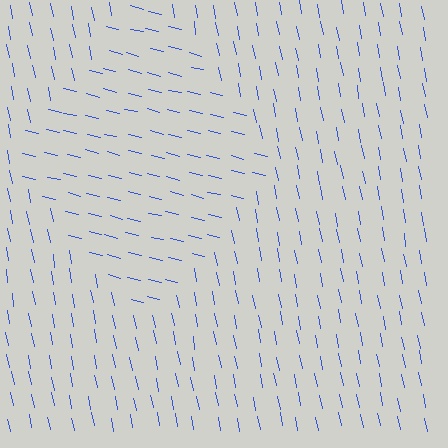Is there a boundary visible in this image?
Yes, there is a texture boundary formed by a change in line orientation.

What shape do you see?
I see a diamond.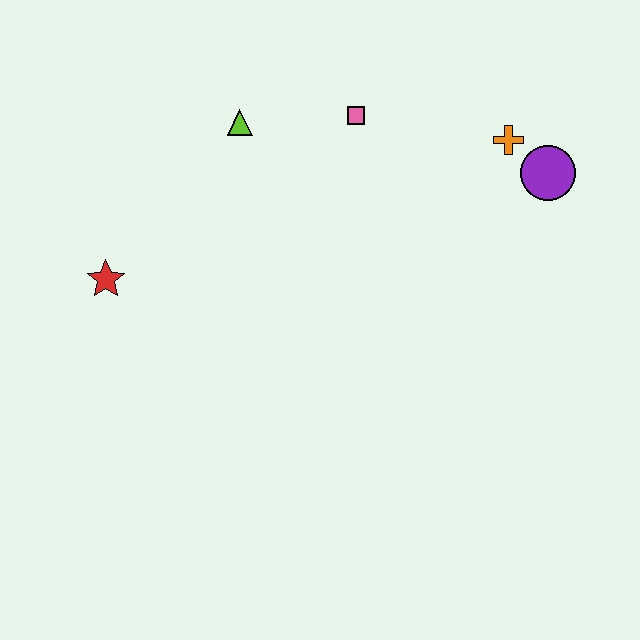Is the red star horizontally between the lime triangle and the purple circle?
No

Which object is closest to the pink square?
The lime triangle is closest to the pink square.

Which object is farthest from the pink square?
The red star is farthest from the pink square.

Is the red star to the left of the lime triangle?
Yes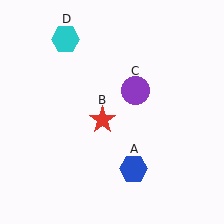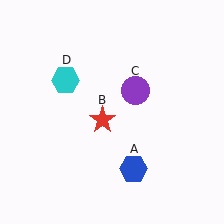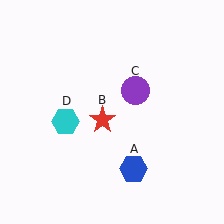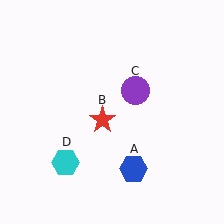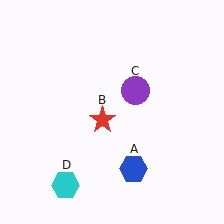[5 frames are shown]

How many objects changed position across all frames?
1 object changed position: cyan hexagon (object D).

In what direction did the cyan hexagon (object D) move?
The cyan hexagon (object D) moved down.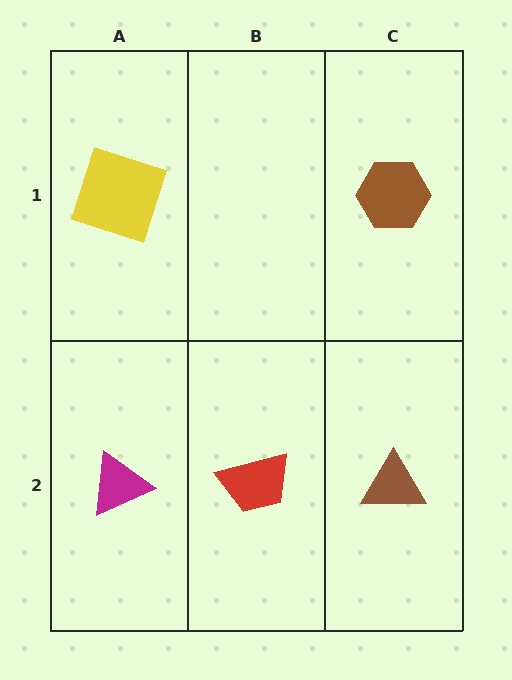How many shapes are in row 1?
2 shapes.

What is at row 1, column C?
A brown hexagon.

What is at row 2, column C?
A brown triangle.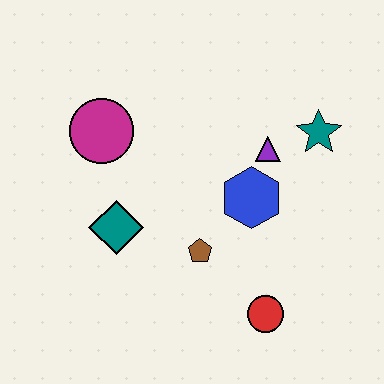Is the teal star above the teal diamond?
Yes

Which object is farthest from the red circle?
The magenta circle is farthest from the red circle.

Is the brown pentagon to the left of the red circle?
Yes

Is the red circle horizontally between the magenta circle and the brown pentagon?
No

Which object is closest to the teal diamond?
The brown pentagon is closest to the teal diamond.